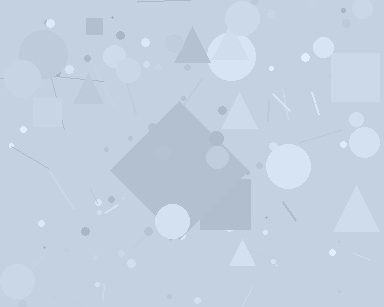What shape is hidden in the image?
A diamond is hidden in the image.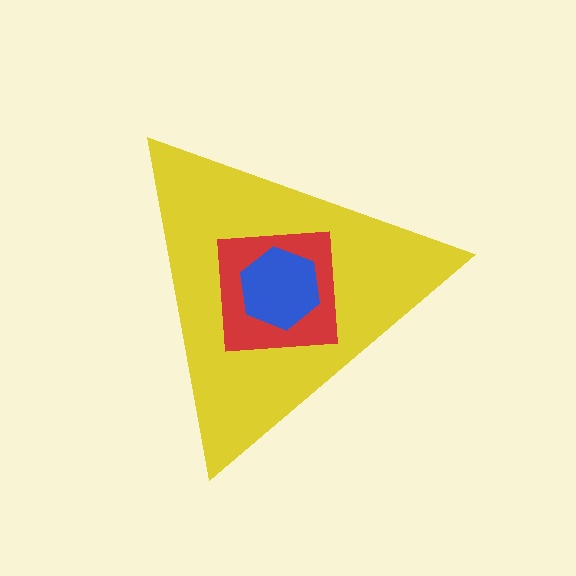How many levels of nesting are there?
3.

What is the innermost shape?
The blue hexagon.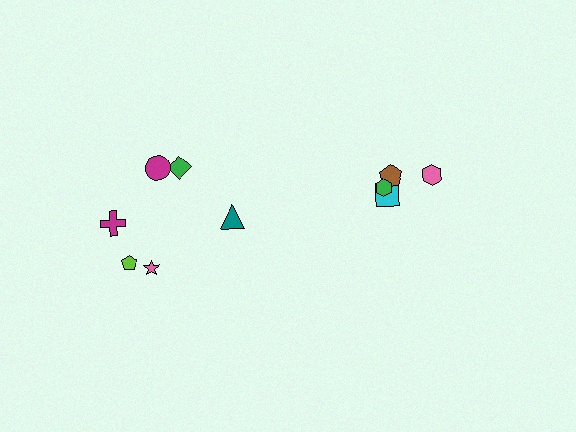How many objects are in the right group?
There are 4 objects.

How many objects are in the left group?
There are 6 objects.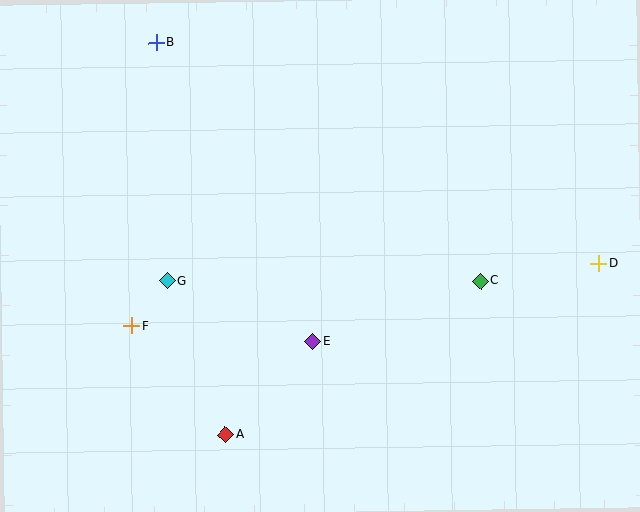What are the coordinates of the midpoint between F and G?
The midpoint between F and G is at (150, 303).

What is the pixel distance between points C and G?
The distance between C and G is 313 pixels.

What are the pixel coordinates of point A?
Point A is at (225, 435).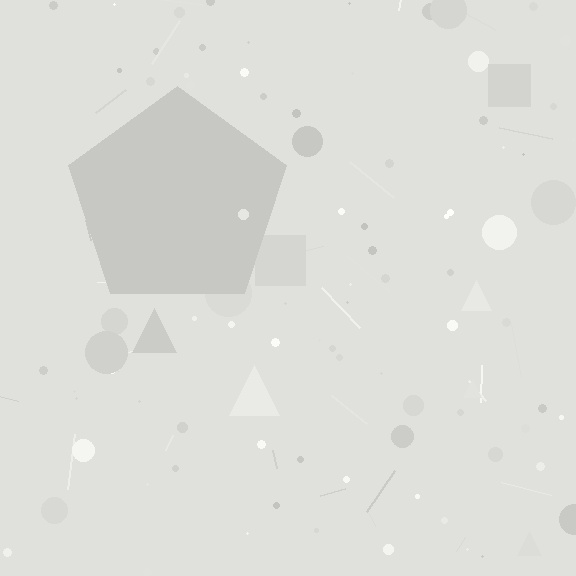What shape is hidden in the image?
A pentagon is hidden in the image.